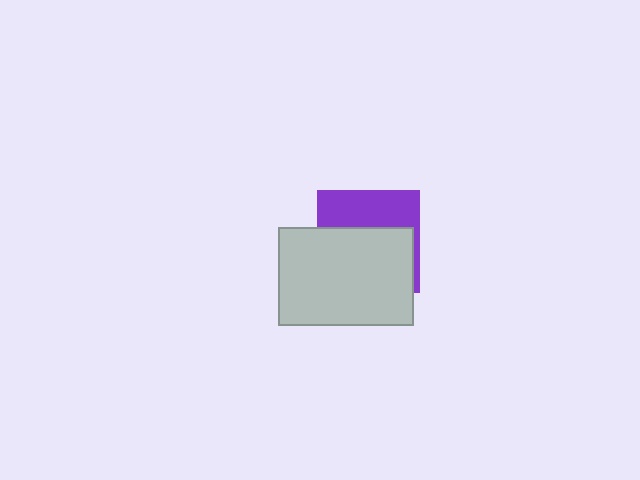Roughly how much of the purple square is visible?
A small part of it is visible (roughly 40%).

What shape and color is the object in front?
The object in front is a light gray rectangle.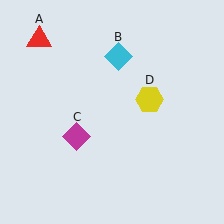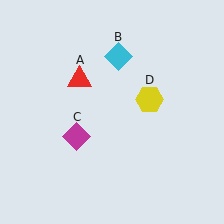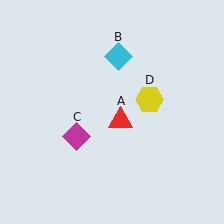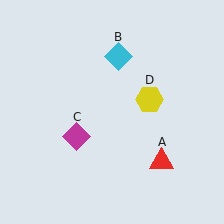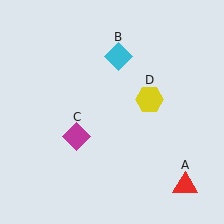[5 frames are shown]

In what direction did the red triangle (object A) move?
The red triangle (object A) moved down and to the right.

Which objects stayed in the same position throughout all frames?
Cyan diamond (object B) and magenta diamond (object C) and yellow hexagon (object D) remained stationary.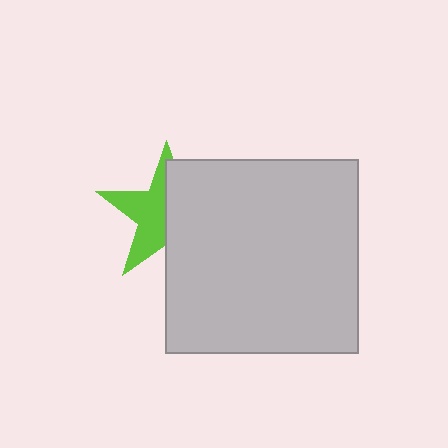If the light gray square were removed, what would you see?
You would see the complete lime star.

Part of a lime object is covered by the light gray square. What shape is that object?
It is a star.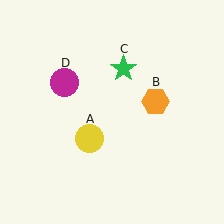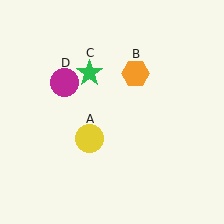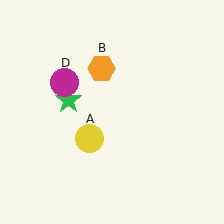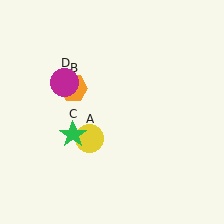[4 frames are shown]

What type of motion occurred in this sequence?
The orange hexagon (object B), green star (object C) rotated counterclockwise around the center of the scene.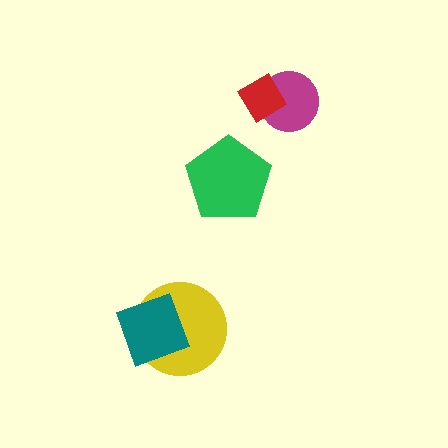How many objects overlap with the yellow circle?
1 object overlaps with the yellow circle.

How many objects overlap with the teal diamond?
1 object overlaps with the teal diamond.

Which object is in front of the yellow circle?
The teal diamond is in front of the yellow circle.